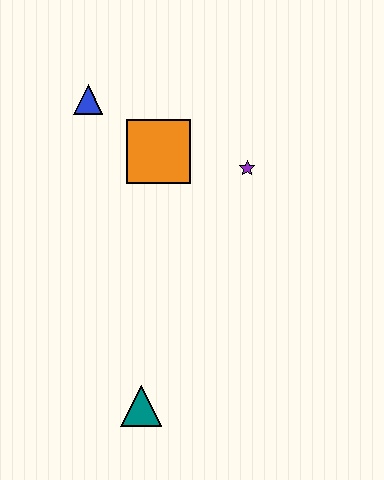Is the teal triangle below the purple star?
Yes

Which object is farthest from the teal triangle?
The blue triangle is farthest from the teal triangle.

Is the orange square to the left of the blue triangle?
No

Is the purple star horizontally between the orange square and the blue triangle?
No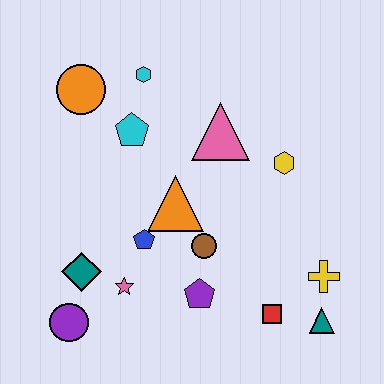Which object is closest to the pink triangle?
The yellow hexagon is closest to the pink triangle.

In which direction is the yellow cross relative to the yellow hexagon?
The yellow cross is below the yellow hexagon.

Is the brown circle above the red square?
Yes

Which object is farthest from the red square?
The orange circle is farthest from the red square.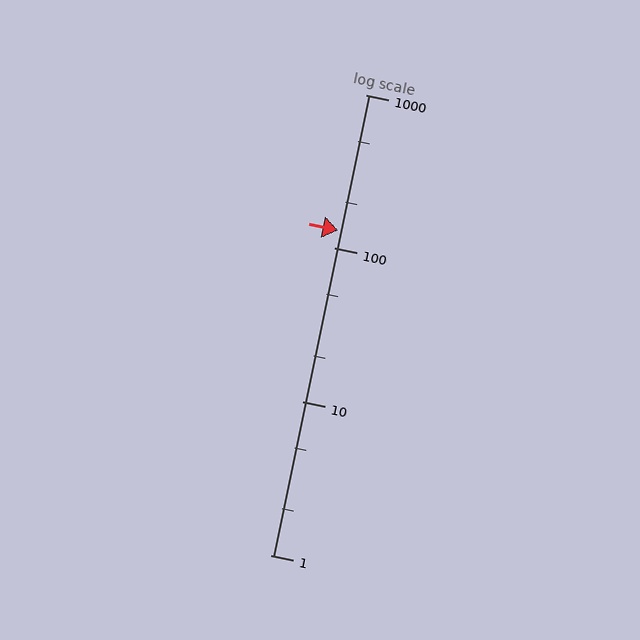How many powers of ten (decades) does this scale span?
The scale spans 3 decades, from 1 to 1000.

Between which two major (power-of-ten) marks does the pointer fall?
The pointer is between 100 and 1000.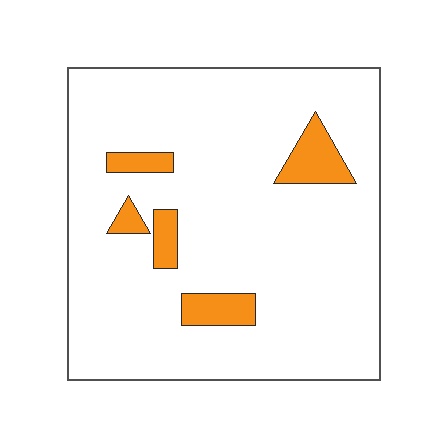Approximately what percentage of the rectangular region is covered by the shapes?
Approximately 10%.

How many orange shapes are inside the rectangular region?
5.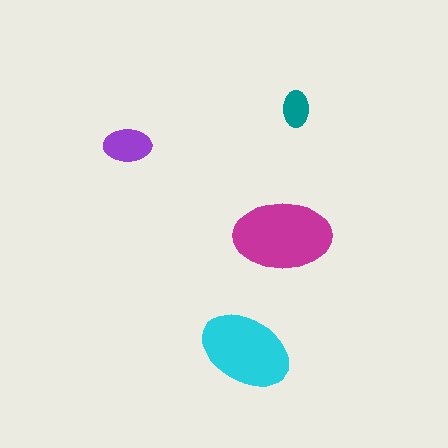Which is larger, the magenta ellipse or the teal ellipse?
The magenta one.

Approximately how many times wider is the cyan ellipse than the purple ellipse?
About 2 times wider.